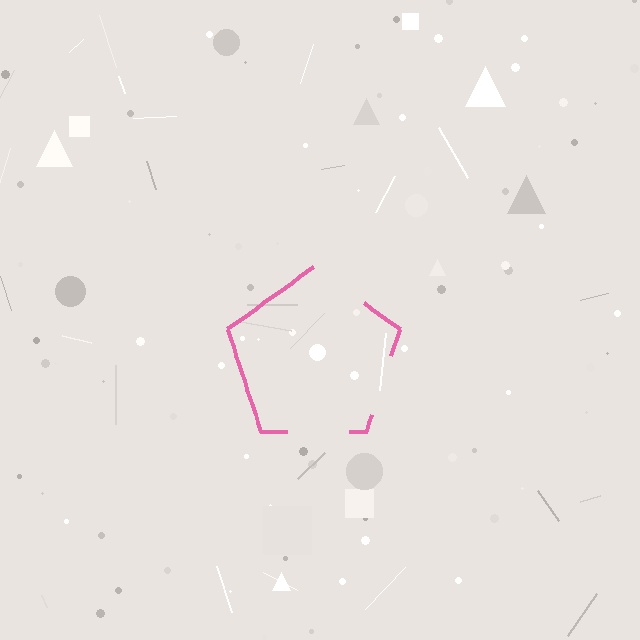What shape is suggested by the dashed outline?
The dashed outline suggests a pentagon.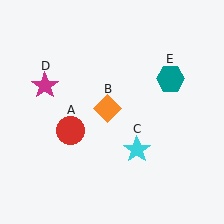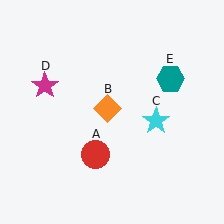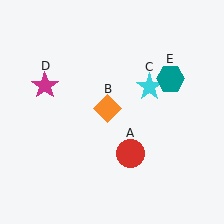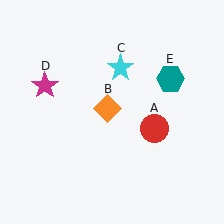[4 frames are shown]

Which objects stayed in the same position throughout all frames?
Orange diamond (object B) and magenta star (object D) and teal hexagon (object E) remained stationary.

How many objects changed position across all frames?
2 objects changed position: red circle (object A), cyan star (object C).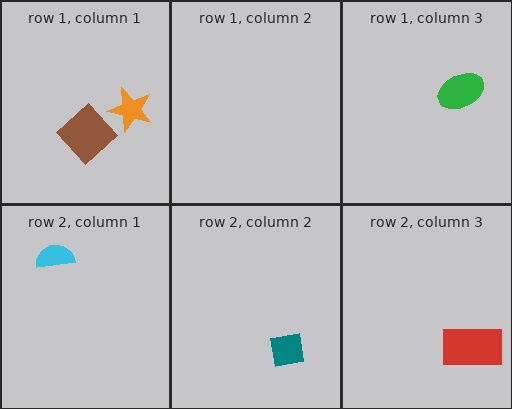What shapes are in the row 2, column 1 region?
The cyan semicircle.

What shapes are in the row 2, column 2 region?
The teal square.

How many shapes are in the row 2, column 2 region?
1.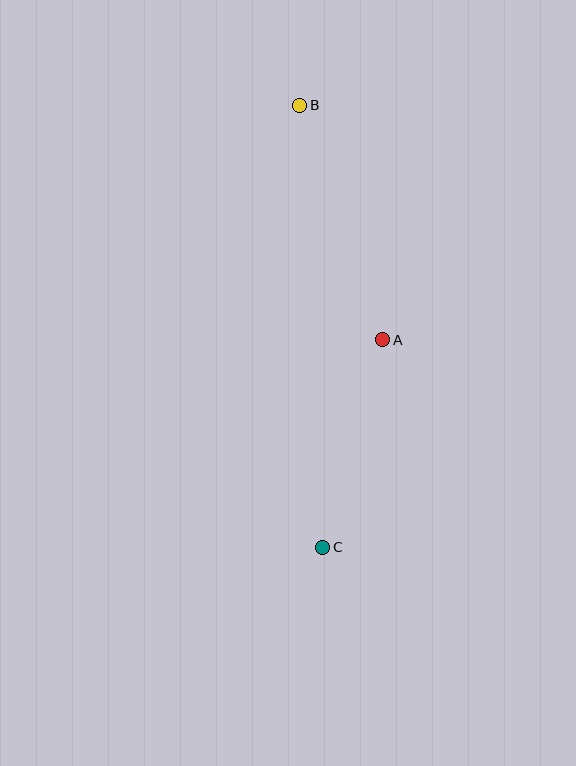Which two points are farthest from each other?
Points B and C are farthest from each other.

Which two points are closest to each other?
Points A and C are closest to each other.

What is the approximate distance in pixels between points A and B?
The distance between A and B is approximately 249 pixels.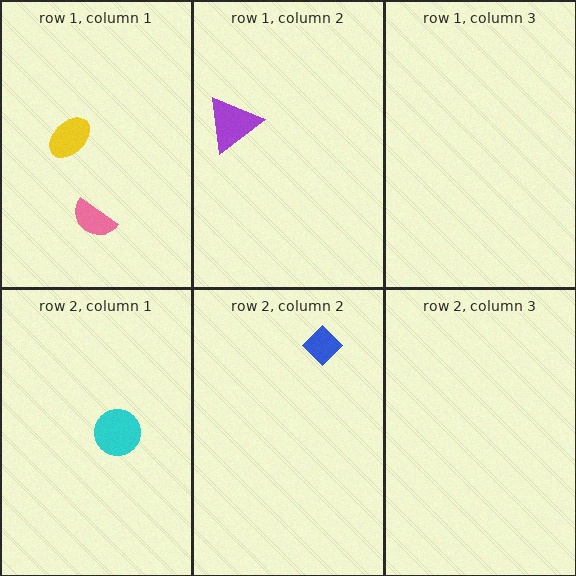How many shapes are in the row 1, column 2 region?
1.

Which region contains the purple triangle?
The row 1, column 2 region.